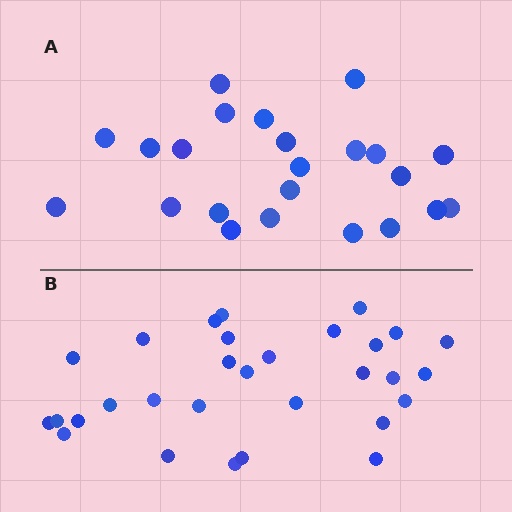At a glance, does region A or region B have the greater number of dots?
Region B (the bottom region) has more dots.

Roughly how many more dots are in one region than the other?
Region B has roughly 8 or so more dots than region A.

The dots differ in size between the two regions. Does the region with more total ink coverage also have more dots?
No. Region A has more total ink coverage because its dots are larger, but region B actually contains more individual dots. Total area can be misleading — the number of items is what matters here.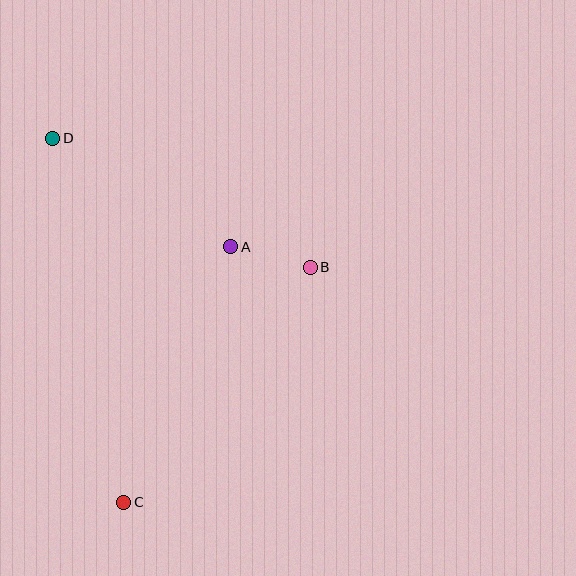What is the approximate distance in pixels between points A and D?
The distance between A and D is approximately 208 pixels.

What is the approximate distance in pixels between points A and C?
The distance between A and C is approximately 277 pixels.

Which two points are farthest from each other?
Points C and D are farthest from each other.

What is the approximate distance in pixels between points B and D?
The distance between B and D is approximately 288 pixels.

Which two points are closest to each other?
Points A and B are closest to each other.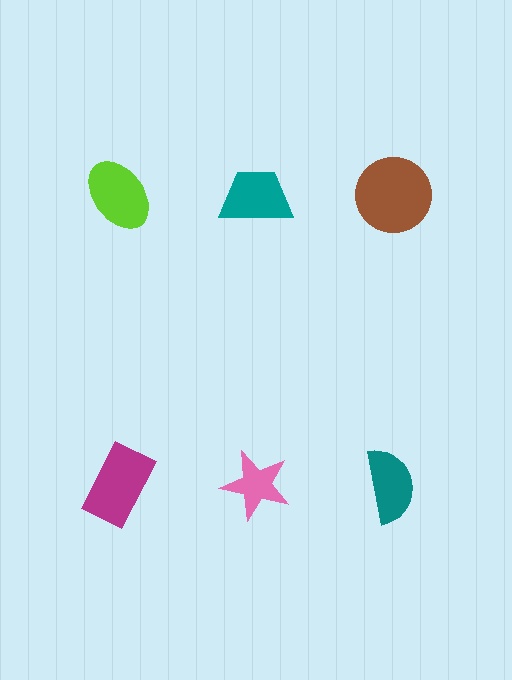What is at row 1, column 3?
A brown circle.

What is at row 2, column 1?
A magenta rectangle.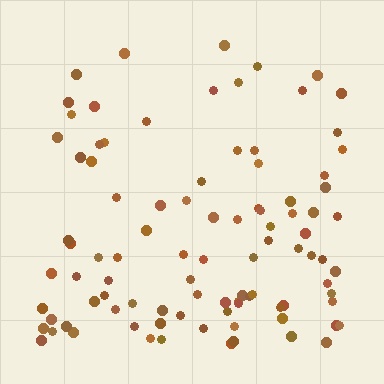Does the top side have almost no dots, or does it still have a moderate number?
Still a moderate number, just noticeably fewer than the bottom.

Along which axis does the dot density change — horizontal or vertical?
Vertical.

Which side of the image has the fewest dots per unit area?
The top.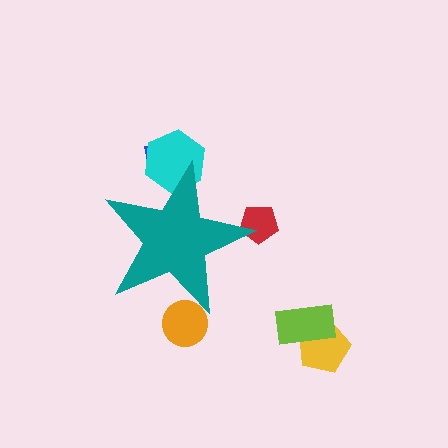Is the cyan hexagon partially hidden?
Yes, the cyan hexagon is partially hidden behind the teal star.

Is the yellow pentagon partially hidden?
No, the yellow pentagon is fully visible.